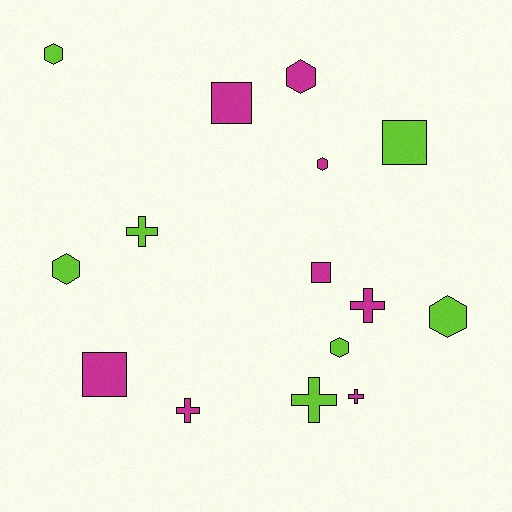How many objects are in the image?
There are 15 objects.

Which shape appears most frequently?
Hexagon, with 6 objects.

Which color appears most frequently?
Magenta, with 8 objects.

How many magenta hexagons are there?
There are 2 magenta hexagons.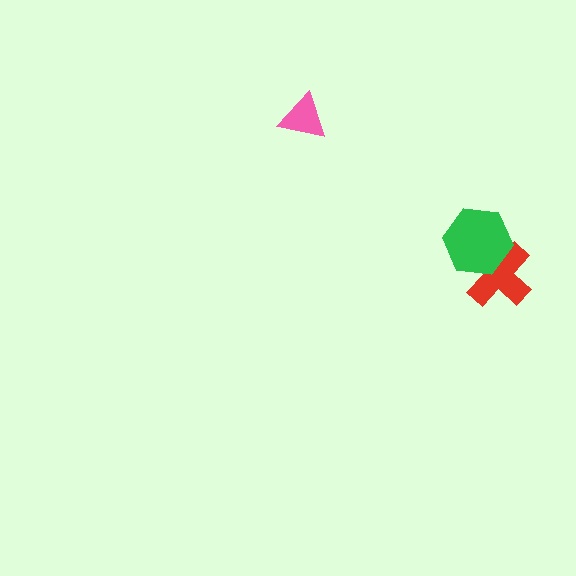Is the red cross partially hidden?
Yes, it is partially covered by another shape.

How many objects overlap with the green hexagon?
1 object overlaps with the green hexagon.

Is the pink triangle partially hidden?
No, no other shape covers it.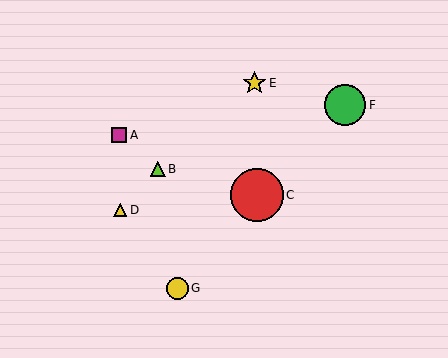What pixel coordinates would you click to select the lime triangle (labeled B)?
Click at (158, 169) to select the lime triangle B.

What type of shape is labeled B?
Shape B is a lime triangle.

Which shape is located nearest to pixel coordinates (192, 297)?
The yellow circle (labeled G) at (177, 288) is nearest to that location.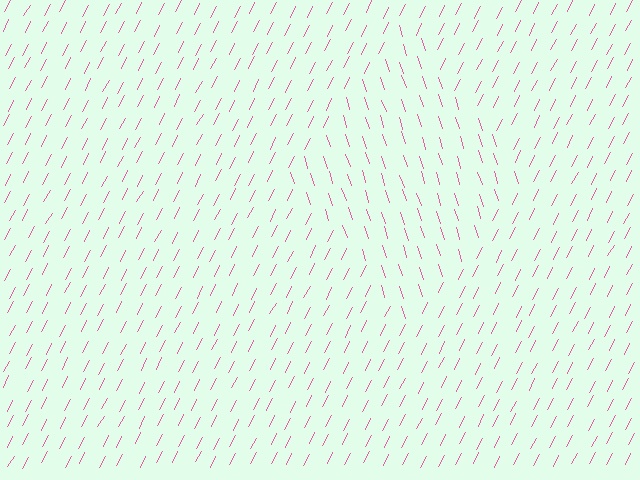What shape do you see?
I see a diamond.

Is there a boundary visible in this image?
Yes, there is a texture boundary formed by a change in line orientation.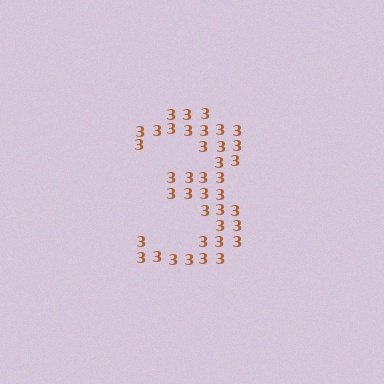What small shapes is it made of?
It is made of small digit 3's.